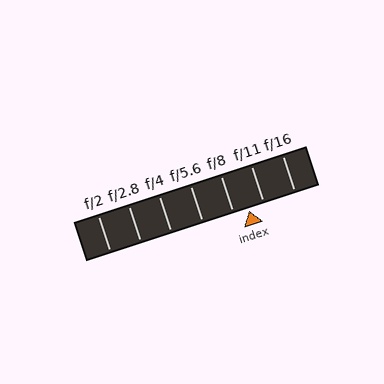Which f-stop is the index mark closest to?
The index mark is closest to f/8.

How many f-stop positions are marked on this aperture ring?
There are 7 f-stop positions marked.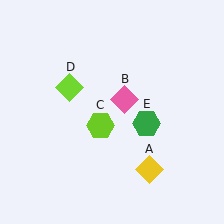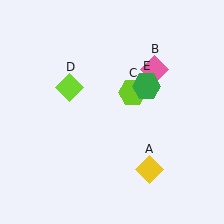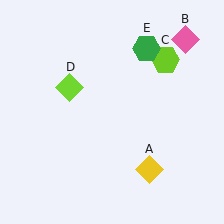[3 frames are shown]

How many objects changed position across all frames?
3 objects changed position: pink diamond (object B), lime hexagon (object C), green hexagon (object E).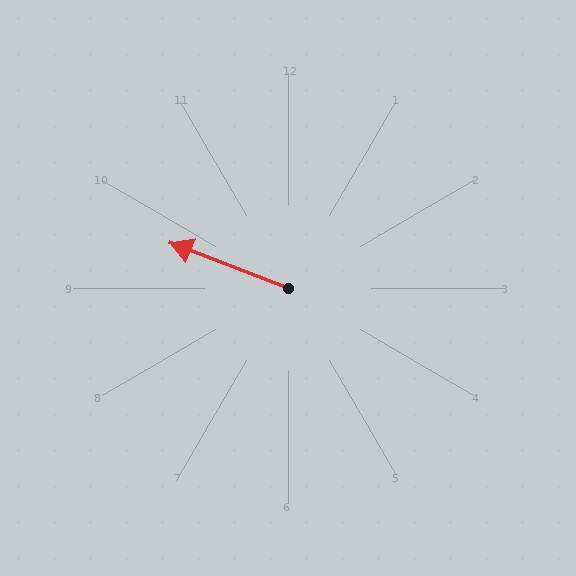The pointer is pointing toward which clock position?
Roughly 10 o'clock.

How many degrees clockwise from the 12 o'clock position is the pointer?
Approximately 291 degrees.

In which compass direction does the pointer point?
West.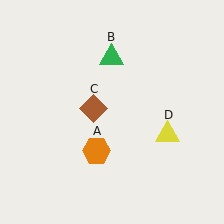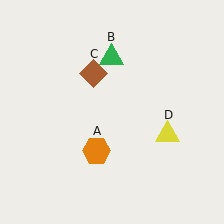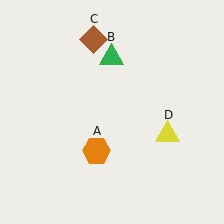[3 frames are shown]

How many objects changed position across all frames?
1 object changed position: brown diamond (object C).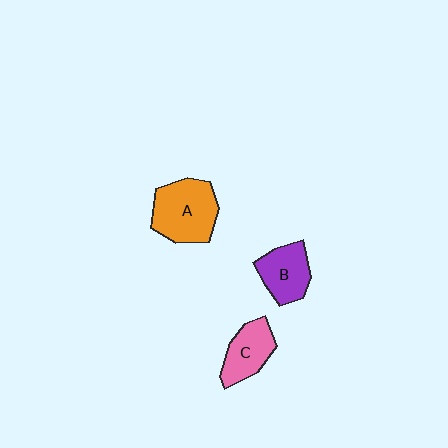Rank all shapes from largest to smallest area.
From largest to smallest: A (orange), B (purple), C (pink).